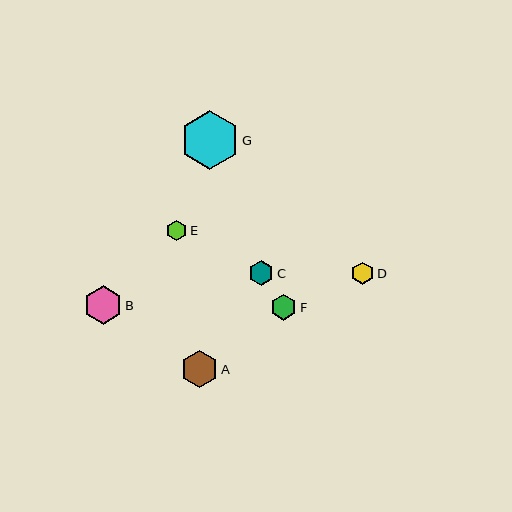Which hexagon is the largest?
Hexagon G is the largest with a size of approximately 59 pixels.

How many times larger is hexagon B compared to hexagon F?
Hexagon B is approximately 1.5 times the size of hexagon F.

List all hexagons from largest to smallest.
From largest to smallest: G, B, A, F, C, D, E.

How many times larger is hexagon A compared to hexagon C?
Hexagon A is approximately 1.5 times the size of hexagon C.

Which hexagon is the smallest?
Hexagon E is the smallest with a size of approximately 21 pixels.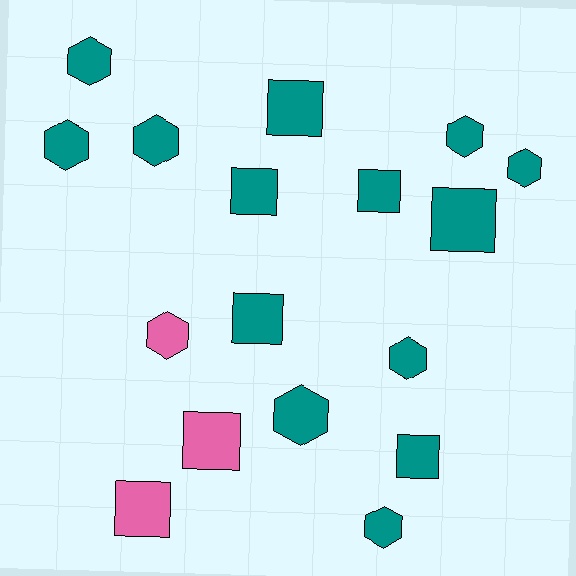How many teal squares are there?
There are 6 teal squares.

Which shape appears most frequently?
Hexagon, with 9 objects.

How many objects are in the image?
There are 17 objects.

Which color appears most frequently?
Teal, with 14 objects.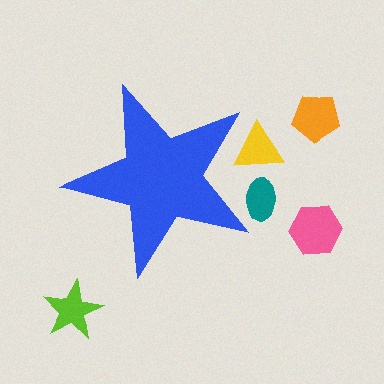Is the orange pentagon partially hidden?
No, the orange pentagon is fully visible.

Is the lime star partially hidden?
No, the lime star is fully visible.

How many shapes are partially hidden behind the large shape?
2 shapes are partially hidden.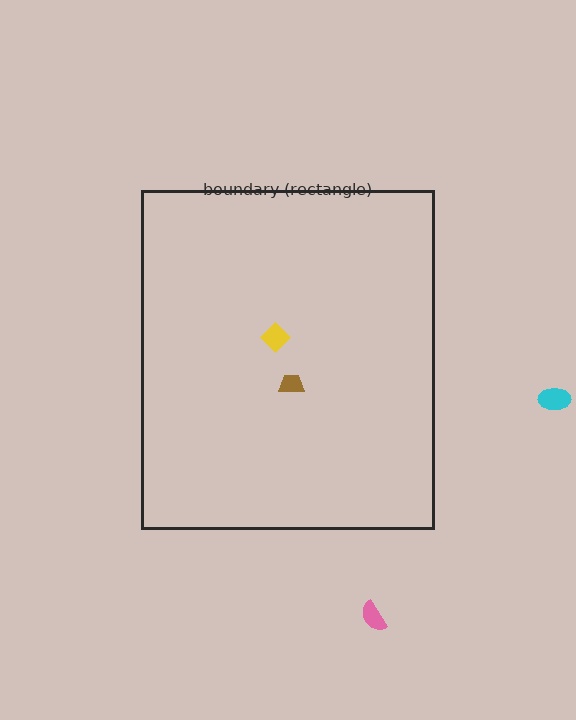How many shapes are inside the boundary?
2 inside, 2 outside.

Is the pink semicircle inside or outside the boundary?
Outside.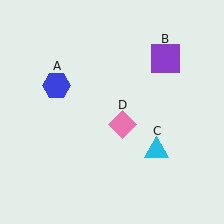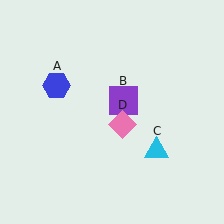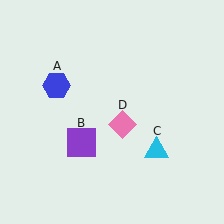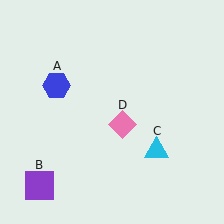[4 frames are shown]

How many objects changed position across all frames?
1 object changed position: purple square (object B).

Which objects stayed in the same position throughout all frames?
Blue hexagon (object A) and cyan triangle (object C) and pink diamond (object D) remained stationary.